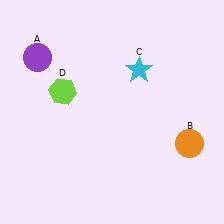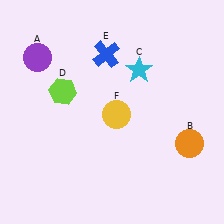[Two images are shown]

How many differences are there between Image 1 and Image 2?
There are 2 differences between the two images.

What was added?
A blue cross (E), a yellow circle (F) were added in Image 2.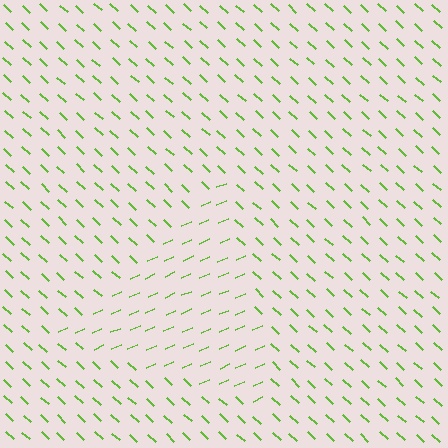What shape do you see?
I see a triangle.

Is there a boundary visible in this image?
Yes, there is a texture boundary formed by a change in line orientation.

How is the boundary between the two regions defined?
The boundary is defined purely by a change in line orientation (approximately 66 degrees difference). All lines are the same color and thickness.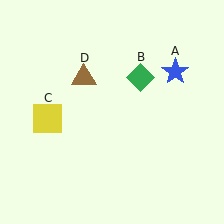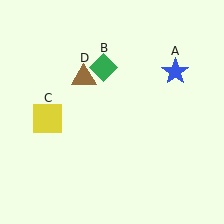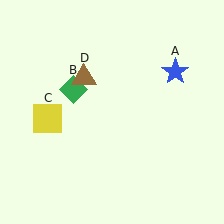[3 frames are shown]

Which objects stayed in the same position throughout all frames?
Blue star (object A) and yellow square (object C) and brown triangle (object D) remained stationary.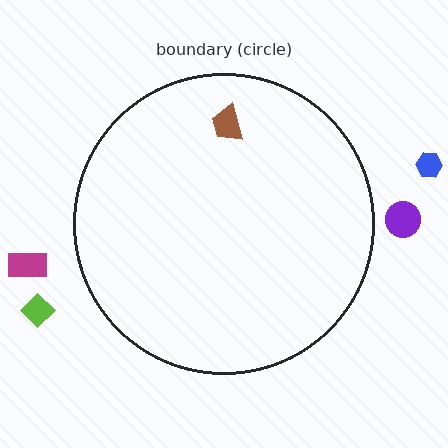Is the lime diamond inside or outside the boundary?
Outside.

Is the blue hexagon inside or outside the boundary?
Outside.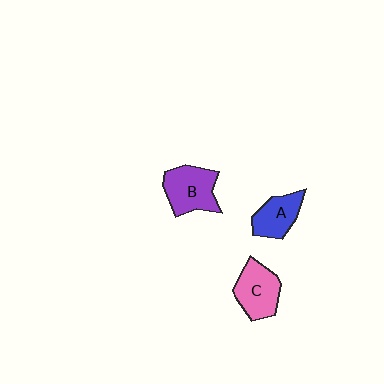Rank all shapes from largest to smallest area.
From largest to smallest: B (purple), C (pink), A (blue).